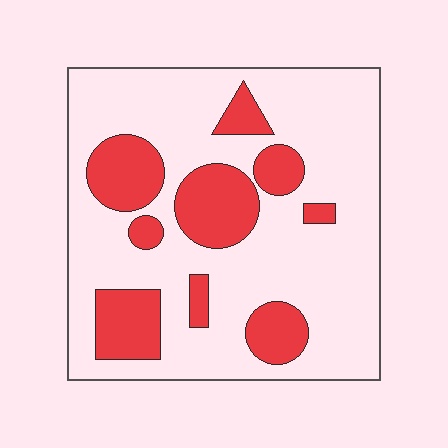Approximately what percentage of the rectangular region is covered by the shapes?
Approximately 25%.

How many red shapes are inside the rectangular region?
9.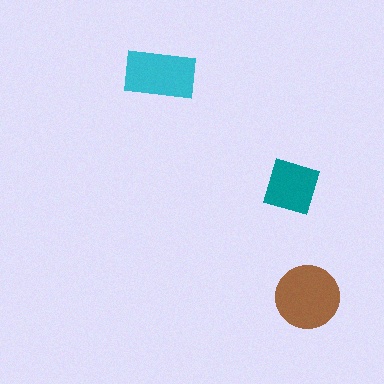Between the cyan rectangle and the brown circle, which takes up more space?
The brown circle.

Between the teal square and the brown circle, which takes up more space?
The brown circle.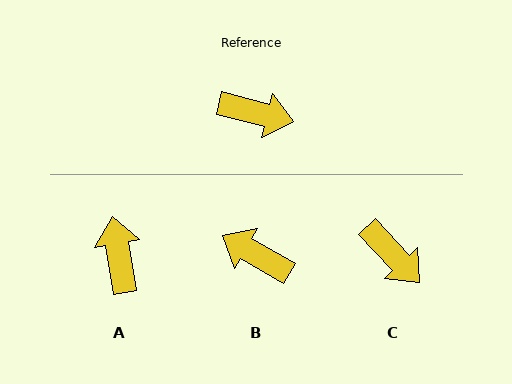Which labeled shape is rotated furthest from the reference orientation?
B, about 165 degrees away.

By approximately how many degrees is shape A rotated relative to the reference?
Approximately 114 degrees counter-clockwise.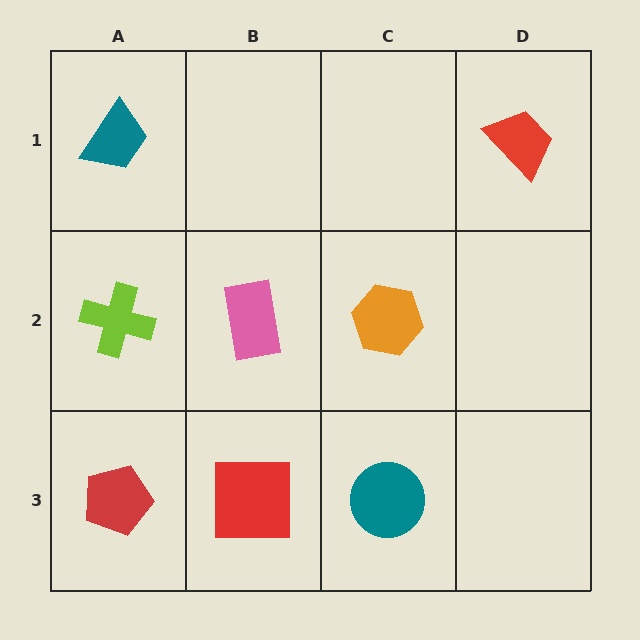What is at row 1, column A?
A teal trapezoid.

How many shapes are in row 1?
2 shapes.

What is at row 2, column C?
An orange hexagon.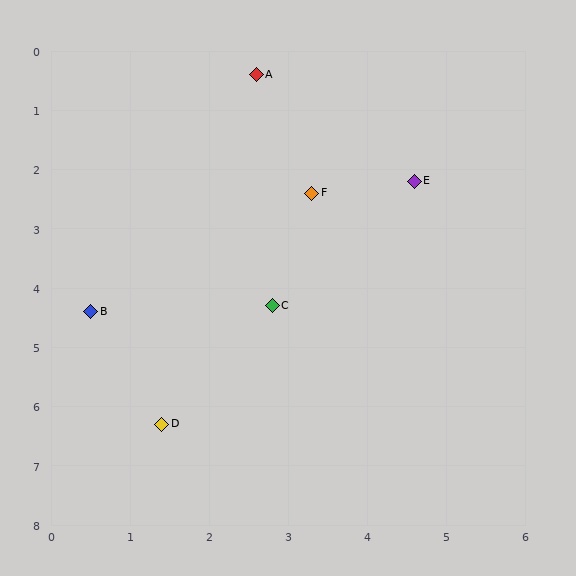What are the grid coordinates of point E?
Point E is at approximately (4.6, 2.2).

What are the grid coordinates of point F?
Point F is at approximately (3.3, 2.4).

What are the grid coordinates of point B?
Point B is at approximately (0.5, 4.4).